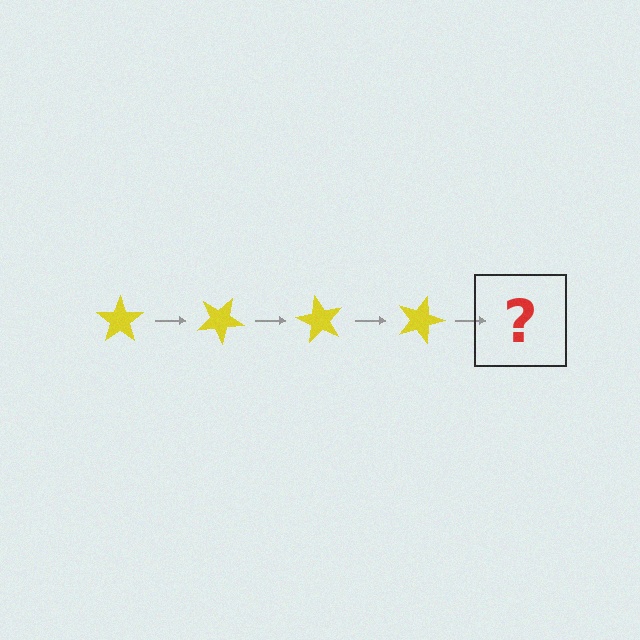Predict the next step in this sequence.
The next step is a yellow star rotated 120 degrees.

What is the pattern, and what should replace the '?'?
The pattern is that the star rotates 30 degrees each step. The '?' should be a yellow star rotated 120 degrees.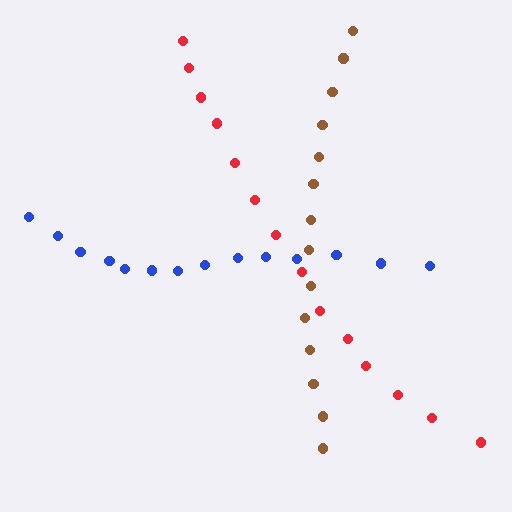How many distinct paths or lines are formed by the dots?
There are 3 distinct paths.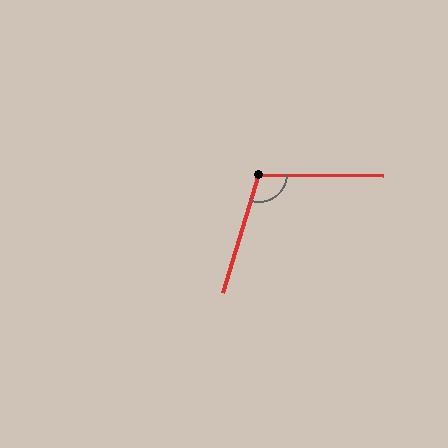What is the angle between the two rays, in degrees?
Approximately 106 degrees.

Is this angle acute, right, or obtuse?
It is obtuse.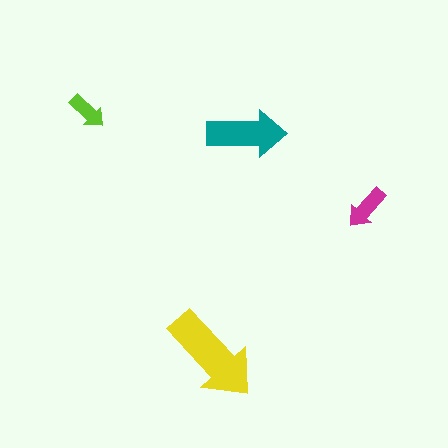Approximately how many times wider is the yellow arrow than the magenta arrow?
About 2 times wider.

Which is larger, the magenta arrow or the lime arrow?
The magenta one.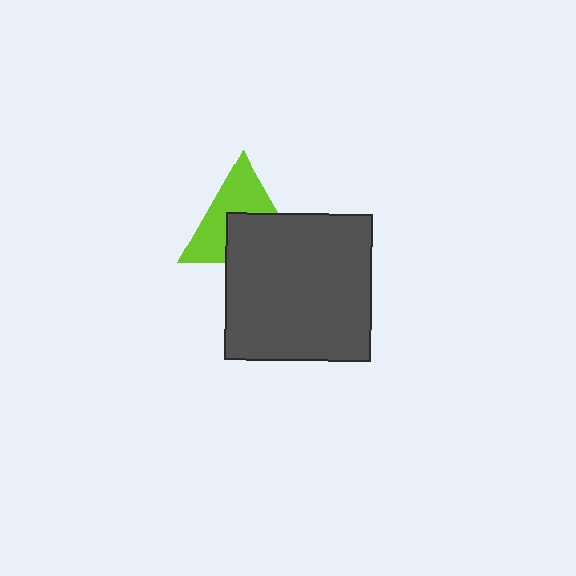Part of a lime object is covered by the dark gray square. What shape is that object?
It is a triangle.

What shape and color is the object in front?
The object in front is a dark gray square.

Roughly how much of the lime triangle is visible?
About half of it is visible (roughly 55%).